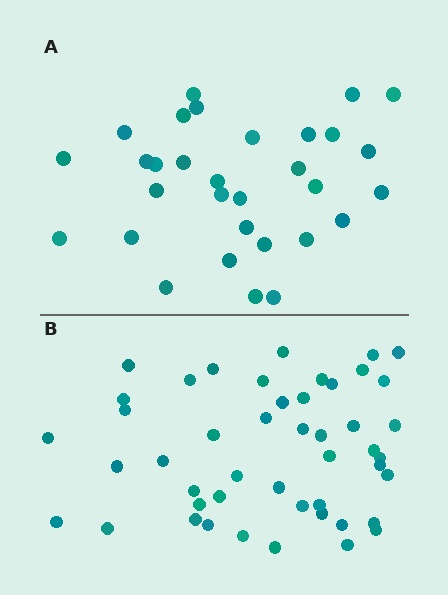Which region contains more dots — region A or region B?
Region B (the bottom region) has more dots.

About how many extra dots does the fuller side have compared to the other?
Region B has approximately 15 more dots than region A.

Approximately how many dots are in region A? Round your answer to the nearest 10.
About 30 dots. (The exact count is 31, which rounds to 30.)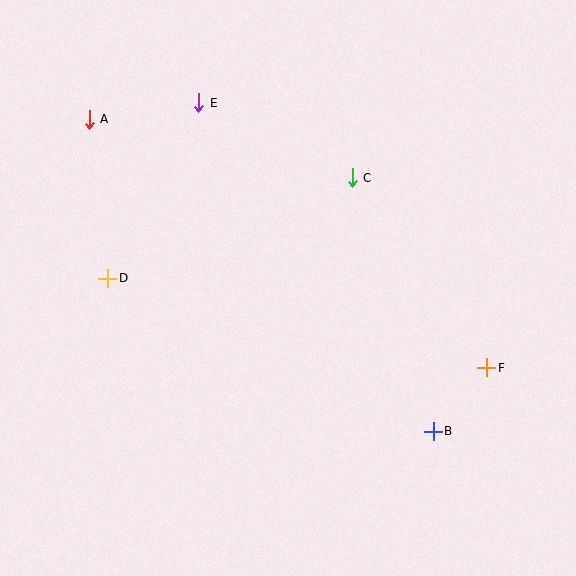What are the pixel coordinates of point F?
Point F is at (487, 368).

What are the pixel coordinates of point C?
Point C is at (352, 178).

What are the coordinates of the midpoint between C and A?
The midpoint between C and A is at (221, 149).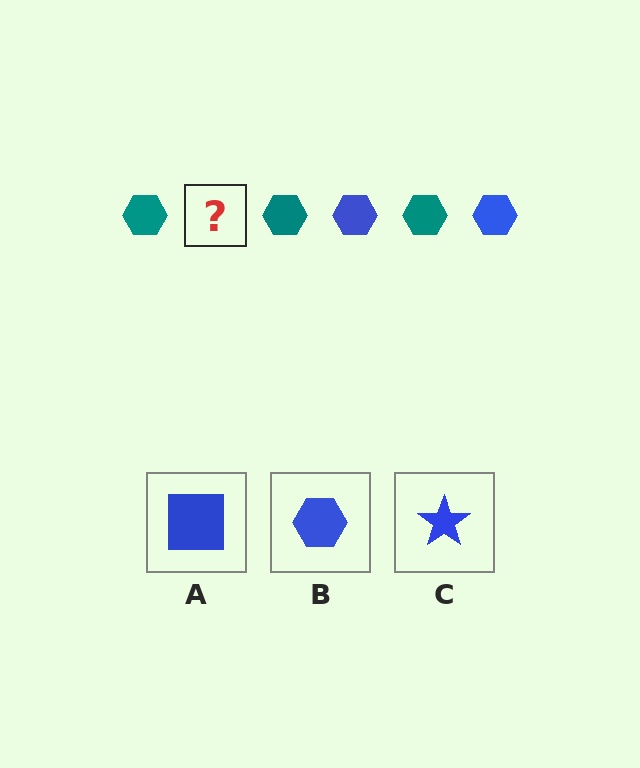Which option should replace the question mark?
Option B.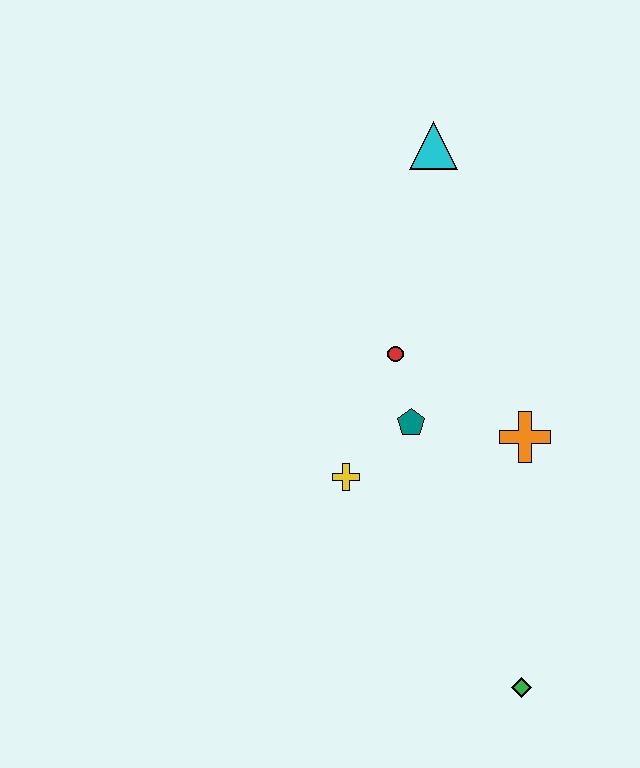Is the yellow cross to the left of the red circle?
Yes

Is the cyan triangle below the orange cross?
No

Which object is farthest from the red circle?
The green diamond is farthest from the red circle.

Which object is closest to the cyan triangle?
The red circle is closest to the cyan triangle.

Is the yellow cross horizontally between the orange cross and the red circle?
No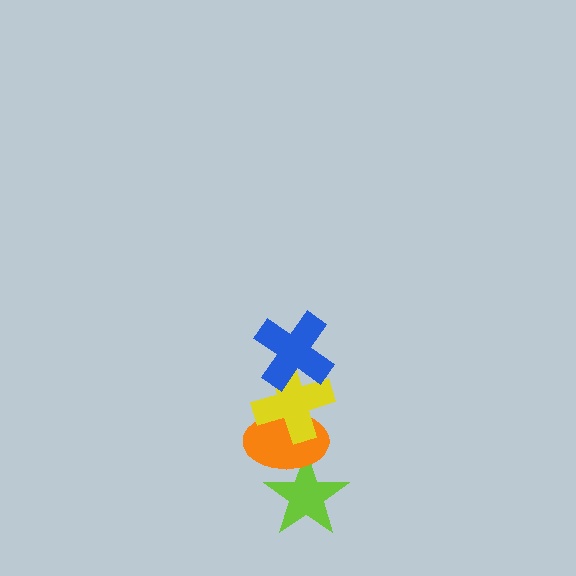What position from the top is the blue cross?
The blue cross is 1st from the top.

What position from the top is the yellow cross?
The yellow cross is 2nd from the top.